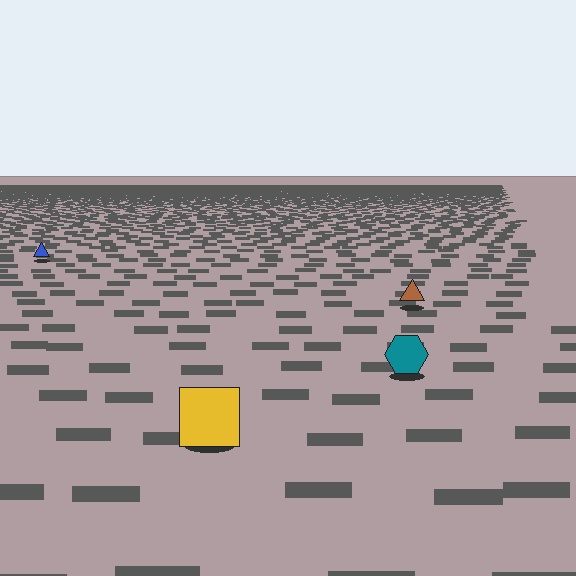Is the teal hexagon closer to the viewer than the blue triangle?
Yes. The teal hexagon is closer — you can tell from the texture gradient: the ground texture is coarser near it.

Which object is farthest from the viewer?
The blue triangle is farthest from the viewer. It appears smaller and the ground texture around it is denser.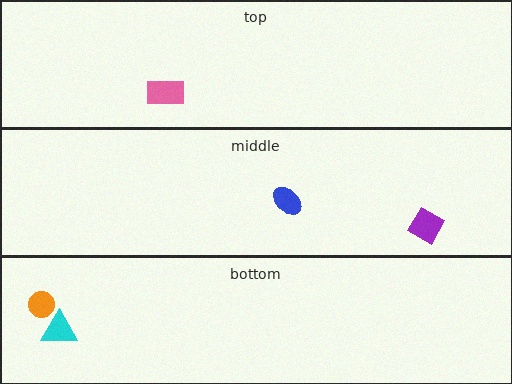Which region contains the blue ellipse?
The middle region.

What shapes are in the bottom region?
The orange circle, the cyan triangle.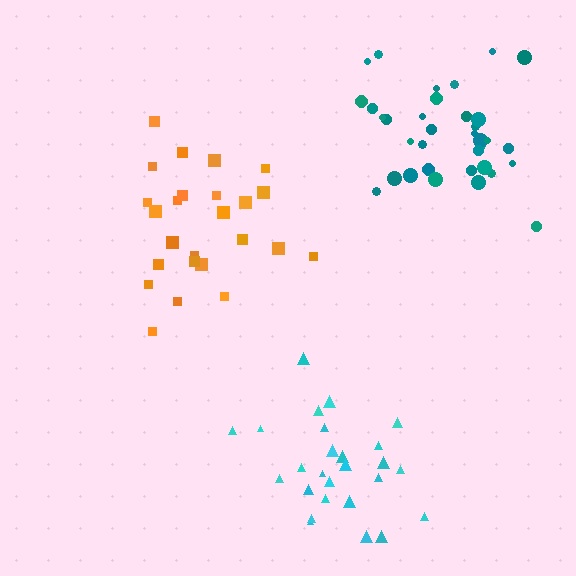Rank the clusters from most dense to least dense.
teal, cyan, orange.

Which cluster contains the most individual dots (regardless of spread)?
Teal (35).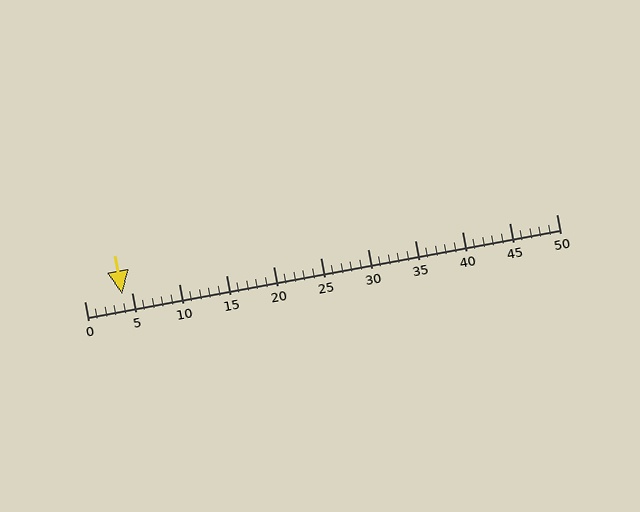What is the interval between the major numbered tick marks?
The major tick marks are spaced 5 units apart.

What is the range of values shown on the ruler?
The ruler shows values from 0 to 50.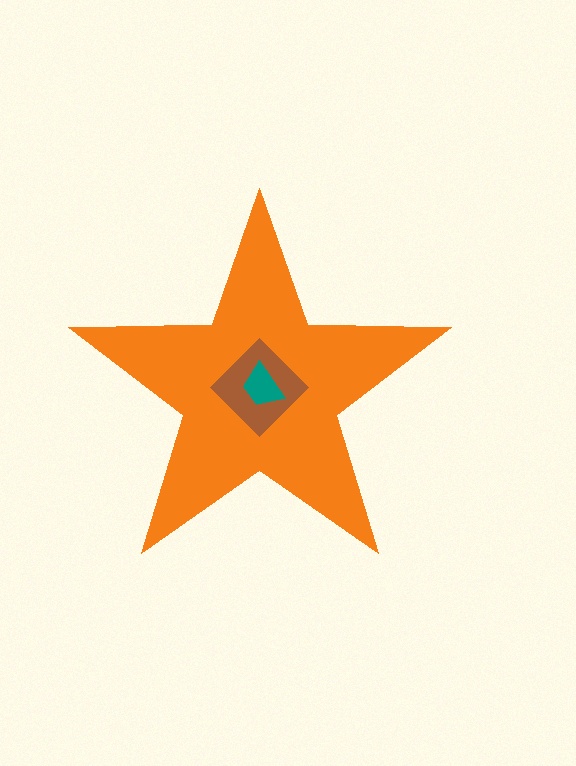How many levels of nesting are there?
3.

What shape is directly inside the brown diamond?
The teal trapezoid.